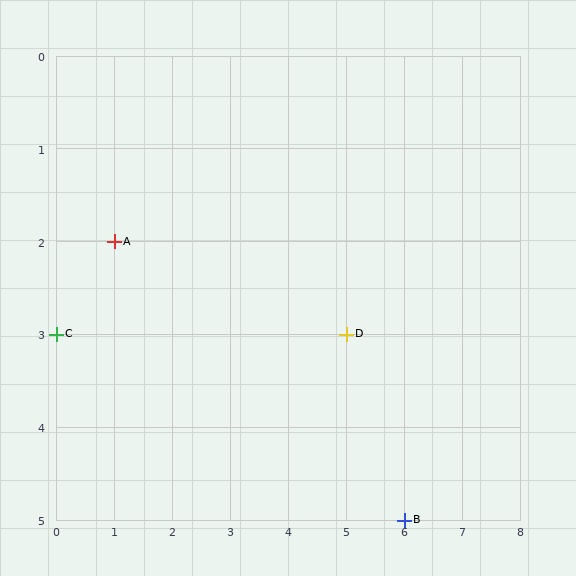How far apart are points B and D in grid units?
Points B and D are 1 column and 2 rows apart (about 2.2 grid units diagonally).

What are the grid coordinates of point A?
Point A is at grid coordinates (1, 2).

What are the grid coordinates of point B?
Point B is at grid coordinates (6, 5).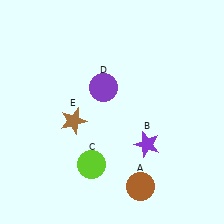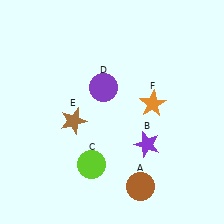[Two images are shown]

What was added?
An orange star (F) was added in Image 2.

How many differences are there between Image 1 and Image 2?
There is 1 difference between the two images.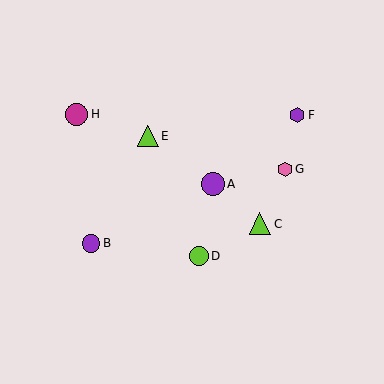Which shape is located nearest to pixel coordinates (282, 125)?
The purple hexagon (labeled F) at (297, 115) is nearest to that location.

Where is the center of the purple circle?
The center of the purple circle is at (91, 243).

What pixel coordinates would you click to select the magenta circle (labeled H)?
Click at (77, 114) to select the magenta circle H.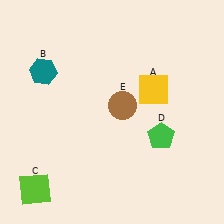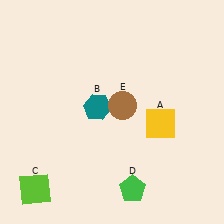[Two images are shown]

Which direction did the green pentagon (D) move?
The green pentagon (D) moved down.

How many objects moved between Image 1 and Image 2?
3 objects moved between the two images.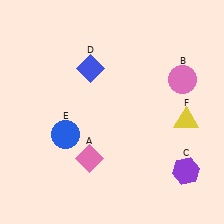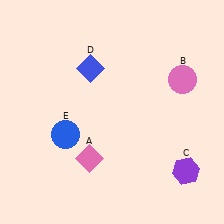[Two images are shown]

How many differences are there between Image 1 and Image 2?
There is 1 difference between the two images.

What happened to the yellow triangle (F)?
The yellow triangle (F) was removed in Image 2. It was in the bottom-right area of Image 1.